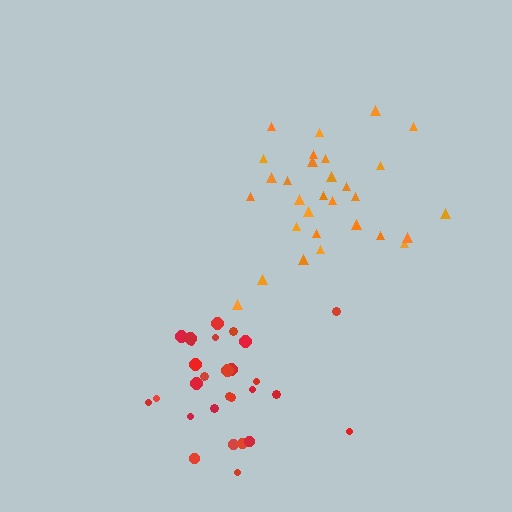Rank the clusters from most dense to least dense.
red, orange.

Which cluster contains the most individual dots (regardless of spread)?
Orange (30).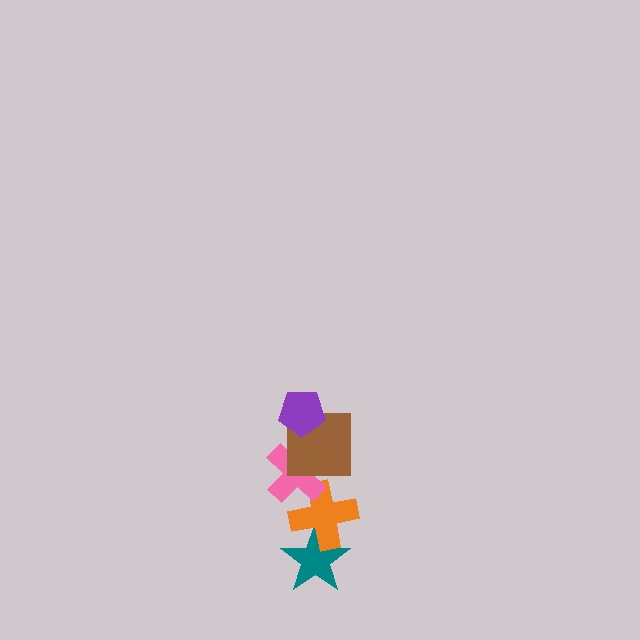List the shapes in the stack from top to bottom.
From top to bottom: the purple pentagon, the brown square, the pink cross, the orange cross, the teal star.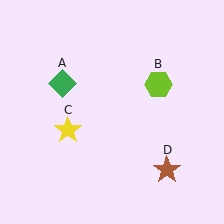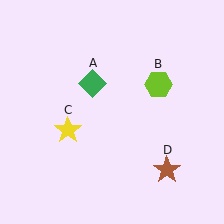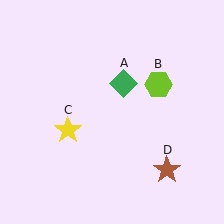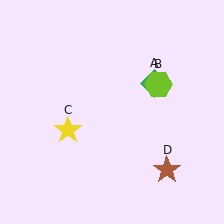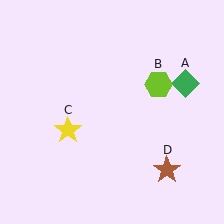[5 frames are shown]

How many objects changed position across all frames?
1 object changed position: green diamond (object A).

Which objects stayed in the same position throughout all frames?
Lime hexagon (object B) and yellow star (object C) and brown star (object D) remained stationary.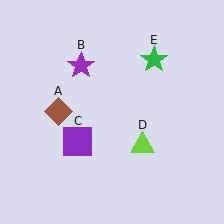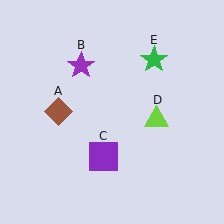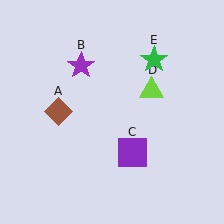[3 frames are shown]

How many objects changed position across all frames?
2 objects changed position: purple square (object C), lime triangle (object D).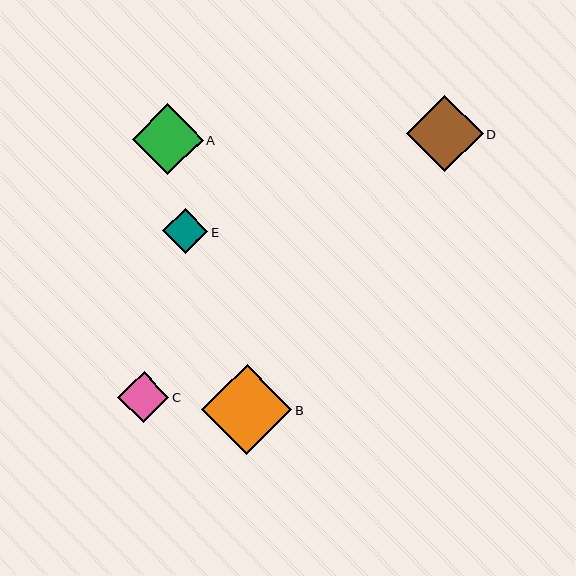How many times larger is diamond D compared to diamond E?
Diamond D is approximately 1.7 times the size of diamond E.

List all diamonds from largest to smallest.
From largest to smallest: B, D, A, C, E.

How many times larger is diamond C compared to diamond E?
Diamond C is approximately 1.1 times the size of diamond E.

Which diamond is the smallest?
Diamond E is the smallest with a size of approximately 45 pixels.